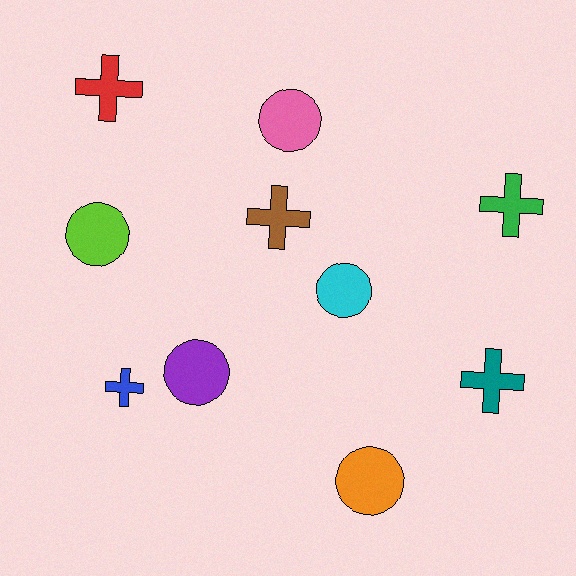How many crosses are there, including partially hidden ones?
There are 5 crosses.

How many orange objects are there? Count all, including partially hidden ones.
There is 1 orange object.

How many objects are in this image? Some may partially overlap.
There are 10 objects.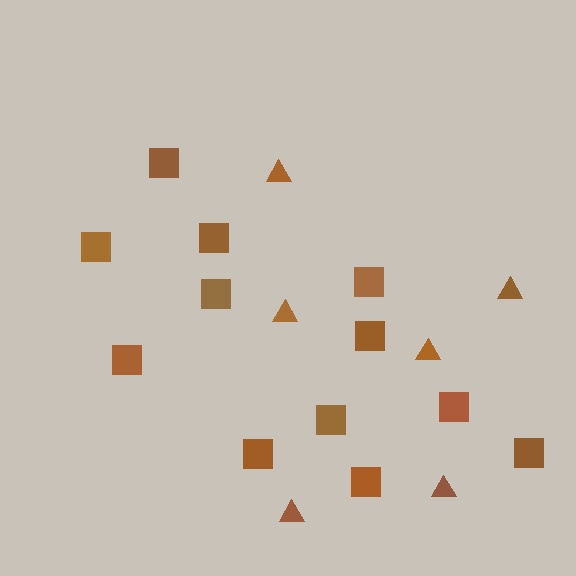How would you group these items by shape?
There are 2 groups: one group of triangles (6) and one group of squares (12).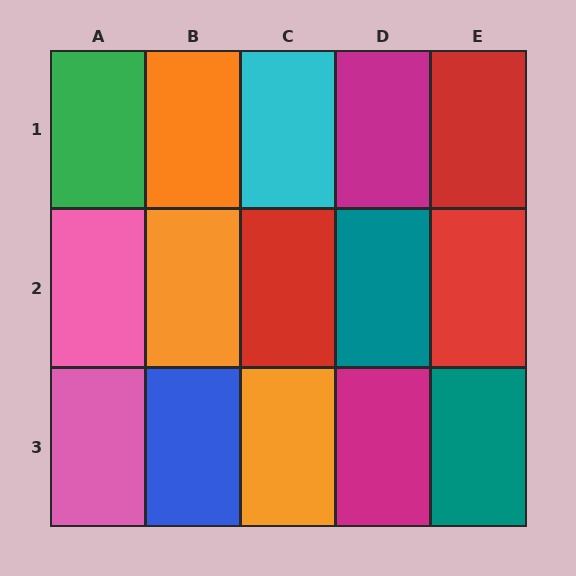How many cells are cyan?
1 cell is cyan.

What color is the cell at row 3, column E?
Teal.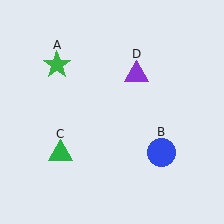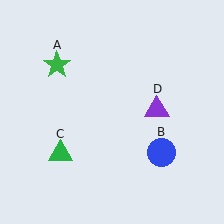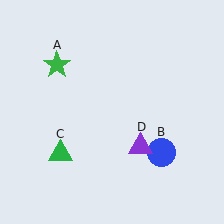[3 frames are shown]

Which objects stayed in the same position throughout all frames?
Green star (object A) and blue circle (object B) and green triangle (object C) remained stationary.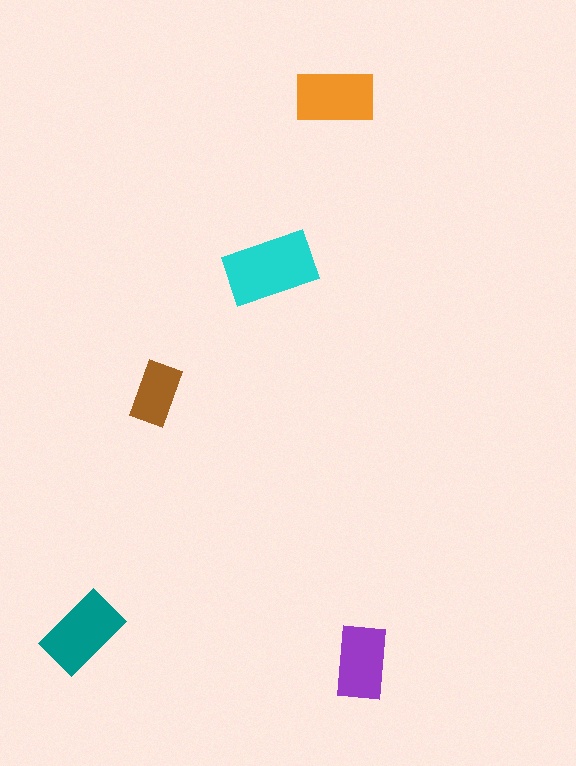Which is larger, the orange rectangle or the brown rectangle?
The orange one.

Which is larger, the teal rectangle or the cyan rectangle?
The cyan one.